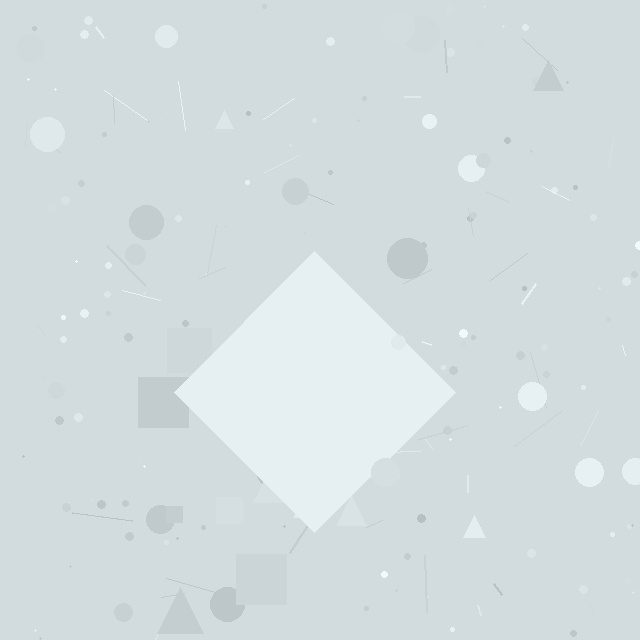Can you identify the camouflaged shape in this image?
The camouflaged shape is a diamond.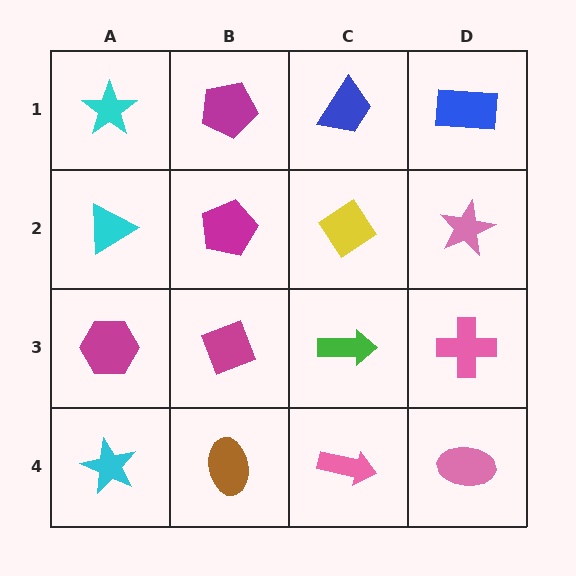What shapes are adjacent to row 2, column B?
A magenta pentagon (row 1, column B), a magenta diamond (row 3, column B), a cyan triangle (row 2, column A), a yellow diamond (row 2, column C).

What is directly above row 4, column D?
A pink cross.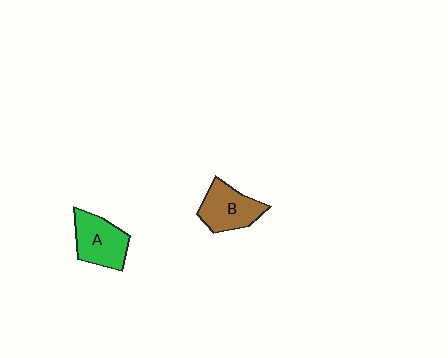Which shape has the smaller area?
Shape B (brown).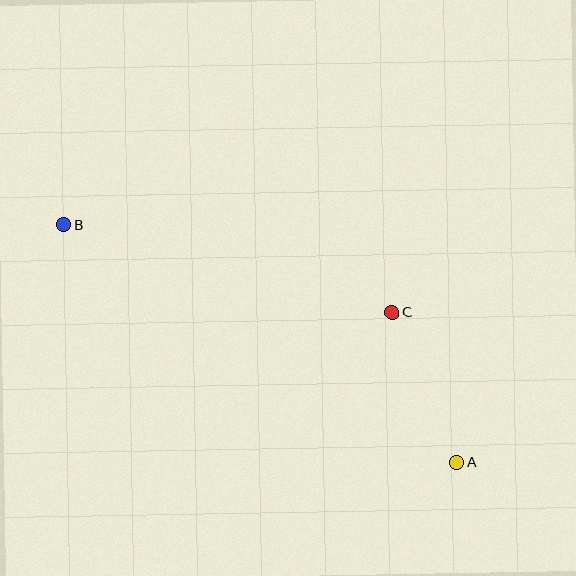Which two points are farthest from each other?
Points A and B are farthest from each other.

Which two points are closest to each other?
Points A and C are closest to each other.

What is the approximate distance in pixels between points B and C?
The distance between B and C is approximately 340 pixels.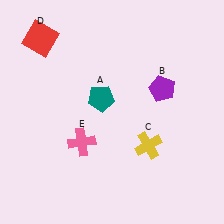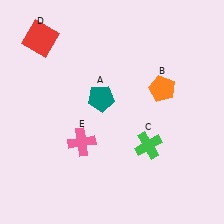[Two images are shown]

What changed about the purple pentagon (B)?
In Image 1, B is purple. In Image 2, it changed to orange.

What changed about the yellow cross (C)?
In Image 1, C is yellow. In Image 2, it changed to green.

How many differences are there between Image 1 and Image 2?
There are 2 differences between the two images.